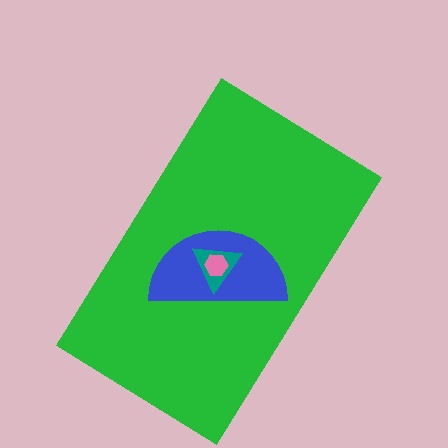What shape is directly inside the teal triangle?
The pink hexagon.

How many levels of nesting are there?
4.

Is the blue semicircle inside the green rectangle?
Yes.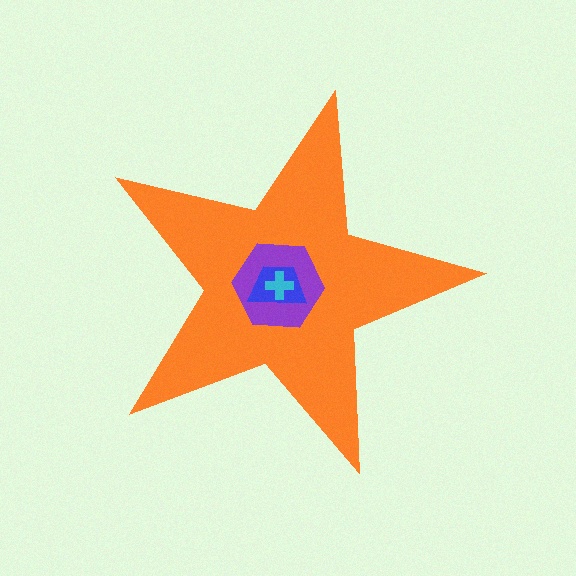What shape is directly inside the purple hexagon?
The blue trapezoid.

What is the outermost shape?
The orange star.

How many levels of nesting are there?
4.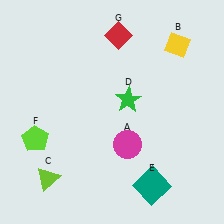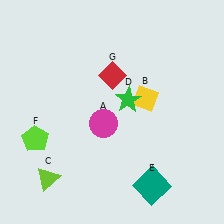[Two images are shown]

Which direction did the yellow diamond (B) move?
The yellow diamond (B) moved down.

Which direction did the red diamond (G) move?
The red diamond (G) moved down.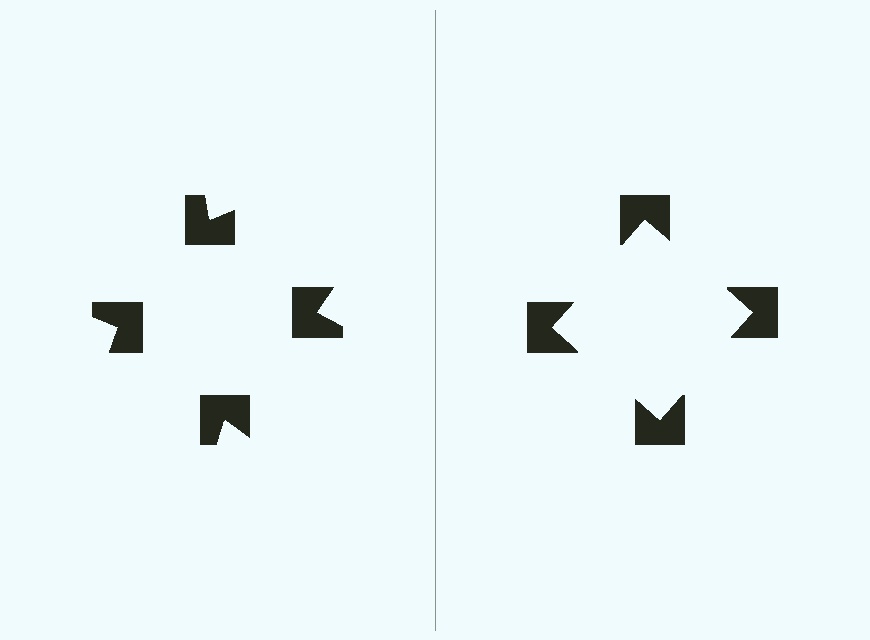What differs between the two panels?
The notched squares are positioned identically on both sides; only the wedge orientations differ. On the right they align to a square; on the left they are misaligned.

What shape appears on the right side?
An illusory square.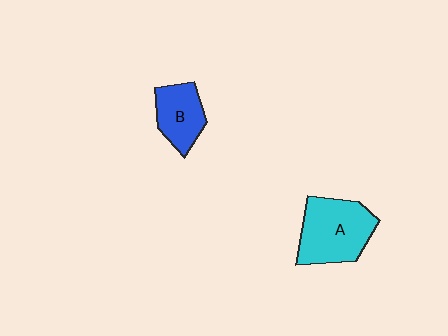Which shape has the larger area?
Shape A (cyan).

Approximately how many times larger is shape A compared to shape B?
Approximately 1.6 times.